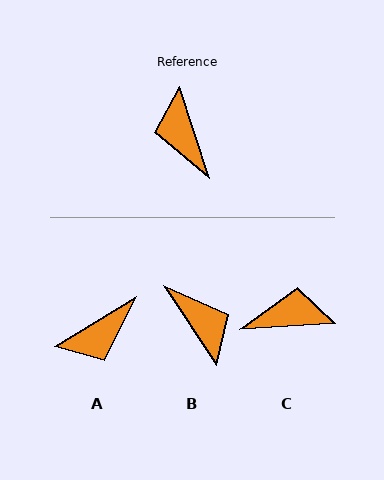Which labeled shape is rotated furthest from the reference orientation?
B, about 165 degrees away.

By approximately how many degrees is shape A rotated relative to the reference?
Approximately 103 degrees counter-clockwise.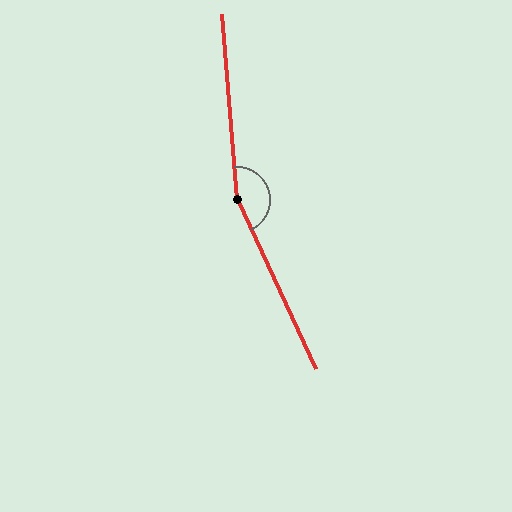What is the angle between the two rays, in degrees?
Approximately 159 degrees.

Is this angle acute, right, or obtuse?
It is obtuse.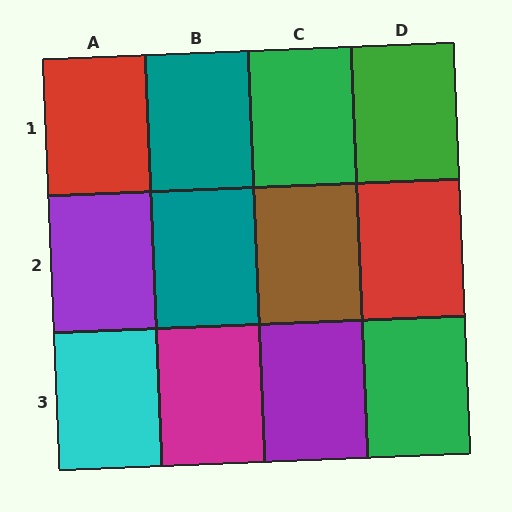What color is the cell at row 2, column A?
Purple.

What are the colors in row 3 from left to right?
Cyan, magenta, purple, green.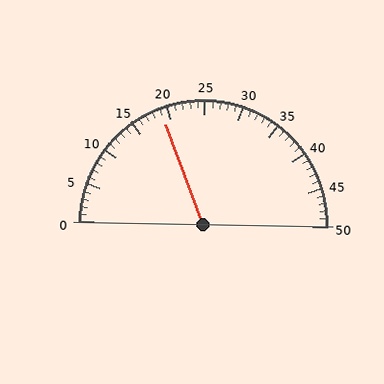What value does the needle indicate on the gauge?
The needle indicates approximately 19.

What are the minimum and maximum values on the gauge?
The gauge ranges from 0 to 50.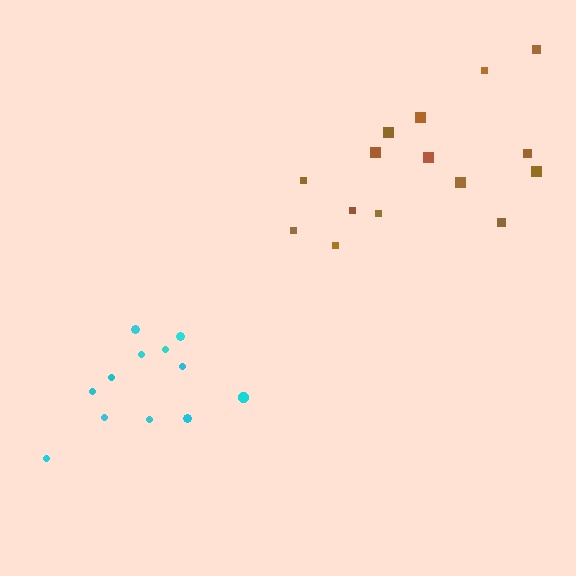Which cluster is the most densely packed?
Cyan.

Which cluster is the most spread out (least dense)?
Brown.